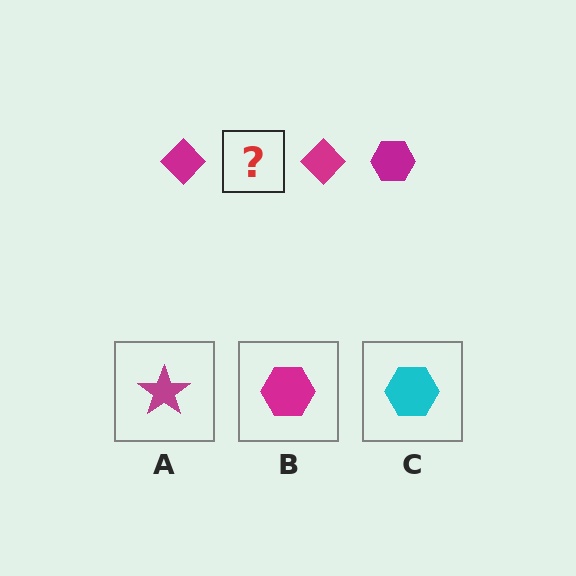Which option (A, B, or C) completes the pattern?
B.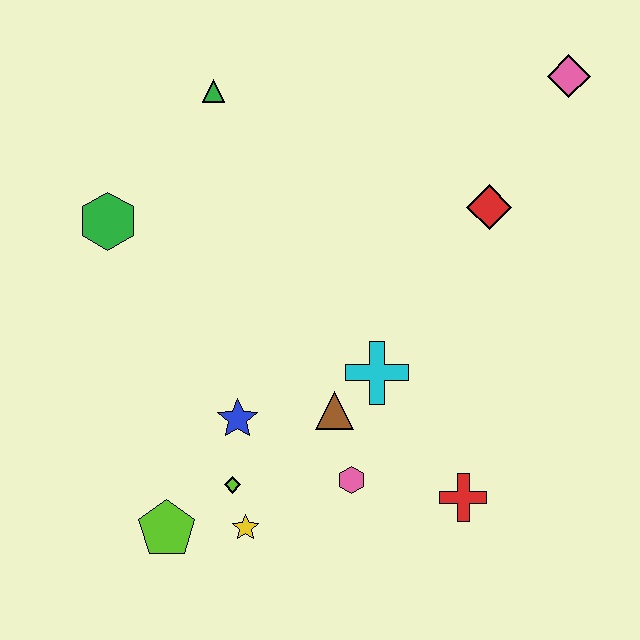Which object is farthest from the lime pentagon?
The pink diamond is farthest from the lime pentagon.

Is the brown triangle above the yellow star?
Yes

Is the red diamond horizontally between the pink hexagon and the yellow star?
No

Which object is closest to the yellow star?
The lime diamond is closest to the yellow star.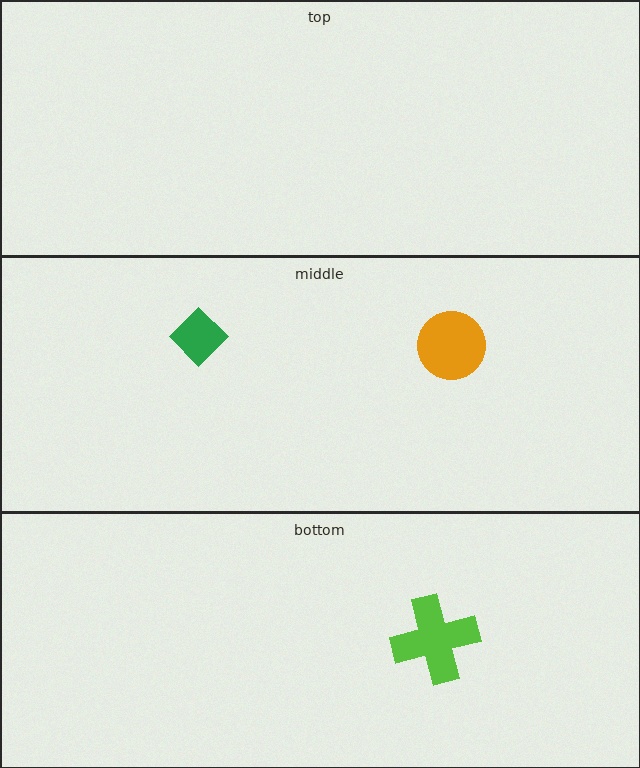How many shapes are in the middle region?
2.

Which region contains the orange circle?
The middle region.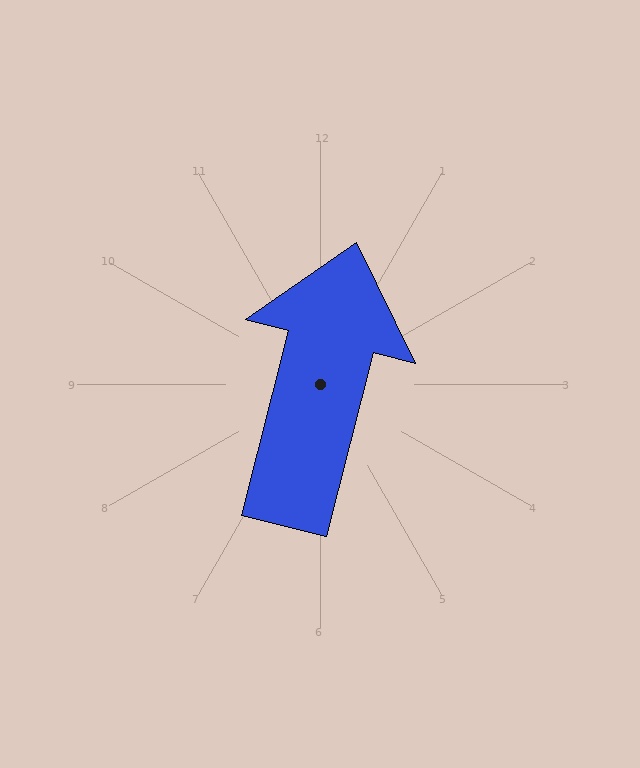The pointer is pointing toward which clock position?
Roughly 12 o'clock.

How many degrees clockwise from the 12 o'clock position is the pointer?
Approximately 14 degrees.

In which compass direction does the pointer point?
North.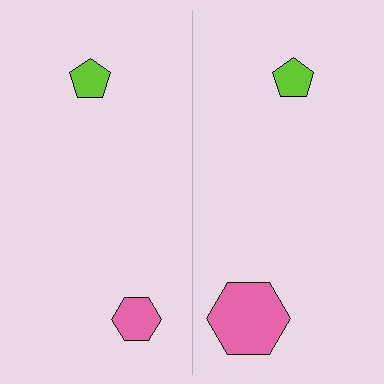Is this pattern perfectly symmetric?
No, the pattern is not perfectly symmetric. The pink hexagon on the right side has a different size than its mirror counterpart.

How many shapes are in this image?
There are 4 shapes in this image.